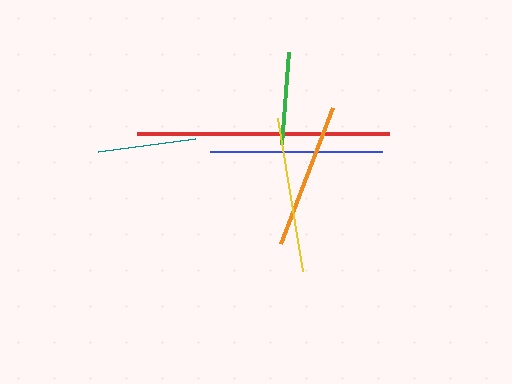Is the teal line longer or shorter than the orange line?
The orange line is longer than the teal line.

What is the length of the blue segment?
The blue segment is approximately 172 pixels long.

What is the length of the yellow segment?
The yellow segment is approximately 155 pixels long.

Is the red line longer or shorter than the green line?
The red line is longer than the green line.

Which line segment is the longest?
The red line is the longest at approximately 252 pixels.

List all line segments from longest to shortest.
From longest to shortest: red, blue, yellow, orange, teal, green.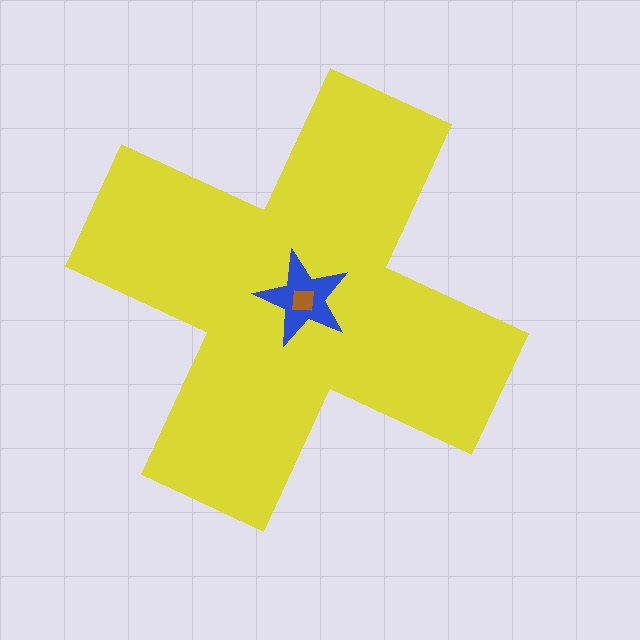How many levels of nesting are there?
3.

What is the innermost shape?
The brown square.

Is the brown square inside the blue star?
Yes.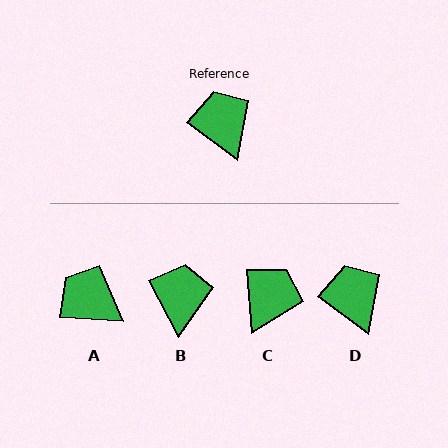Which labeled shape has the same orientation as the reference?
D.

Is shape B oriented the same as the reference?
No, it is off by about 25 degrees.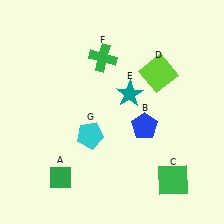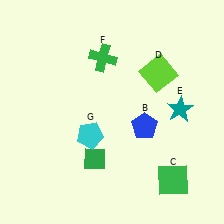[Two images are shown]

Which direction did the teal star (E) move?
The teal star (E) moved right.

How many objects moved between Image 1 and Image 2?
2 objects moved between the two images.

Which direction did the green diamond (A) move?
The green diamond (A) moved right.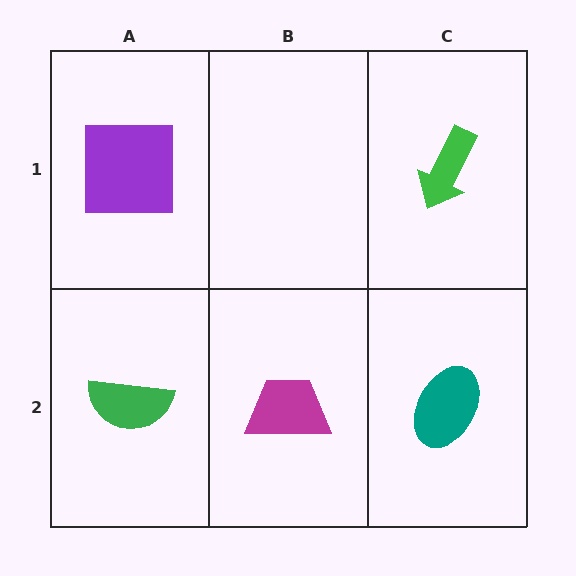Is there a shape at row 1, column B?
No, that cell is empty.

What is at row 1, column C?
A green arrow.